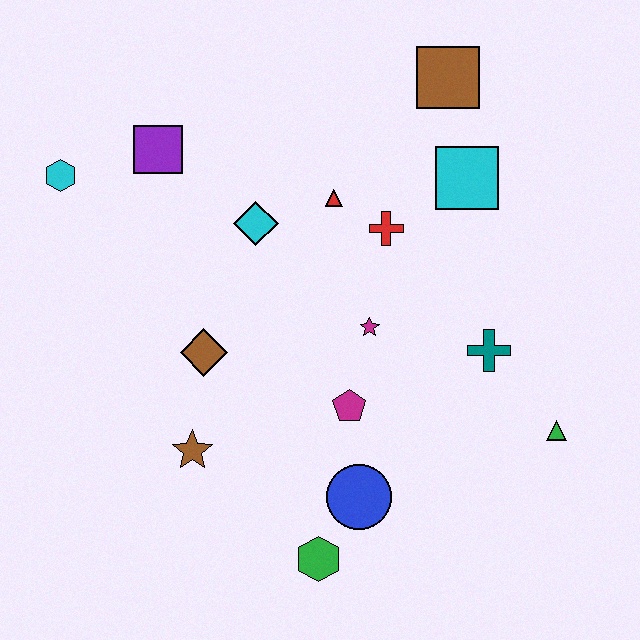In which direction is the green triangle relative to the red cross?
The green triangle is below the red cross.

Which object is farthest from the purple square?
The green triangle is farthest from the purple square.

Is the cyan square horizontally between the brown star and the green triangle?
Yes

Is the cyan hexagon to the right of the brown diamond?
No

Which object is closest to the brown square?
The cyan square is closest to the brown square.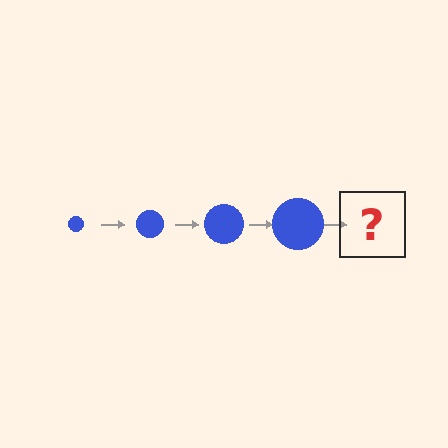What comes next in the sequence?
The next element should be a blue circle, larger than the previous one.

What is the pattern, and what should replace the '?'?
The pattern is that the circle gets progressively larger each step. The '?' should be a blue circle, larger than the previous one.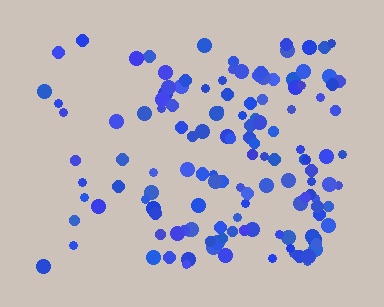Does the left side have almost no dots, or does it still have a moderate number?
Still a moderate number, just noticeably fewer than the right.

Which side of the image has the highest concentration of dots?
The right.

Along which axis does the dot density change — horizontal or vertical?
Horizontal.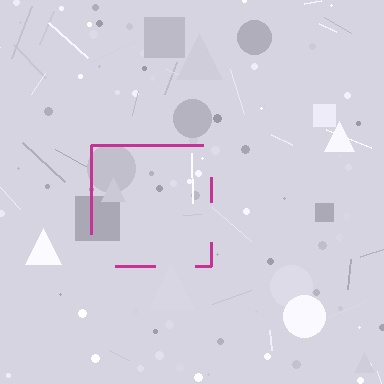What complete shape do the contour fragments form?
The contour fragments form a square.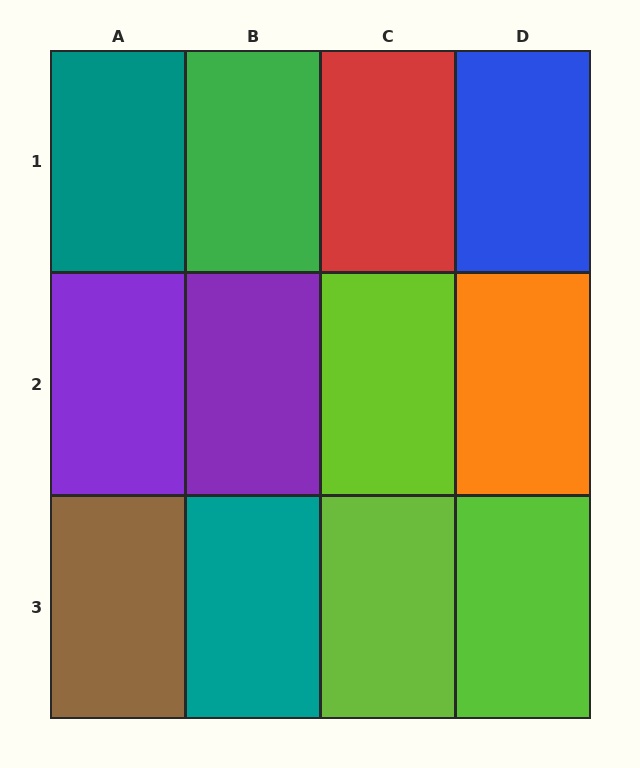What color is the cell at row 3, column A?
Brown.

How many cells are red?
1 cell is red.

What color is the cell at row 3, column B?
Teal.